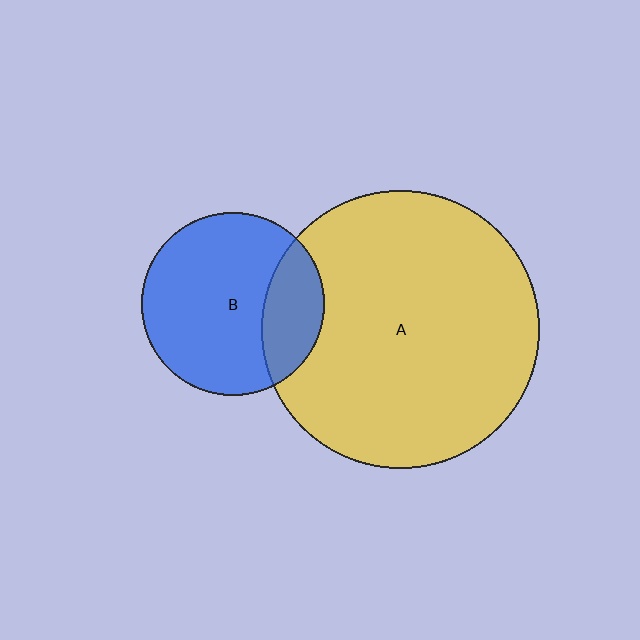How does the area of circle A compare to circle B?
Approximately 2.3 times.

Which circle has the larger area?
Circle A (yellow).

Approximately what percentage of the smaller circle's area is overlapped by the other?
Approximately 25%.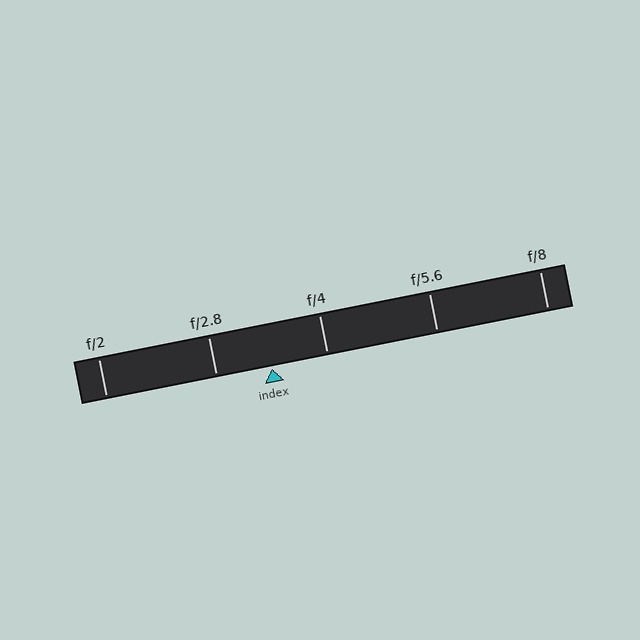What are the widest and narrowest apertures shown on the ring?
The widest aperture shown is f/2 and the narrowest is f/8.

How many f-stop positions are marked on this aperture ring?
There are 5 f-stop positions marked.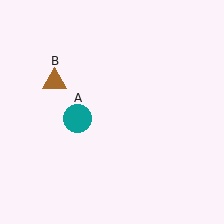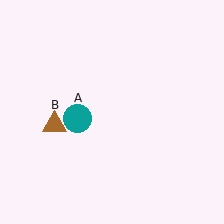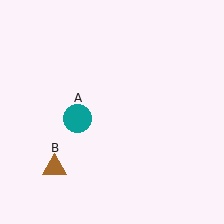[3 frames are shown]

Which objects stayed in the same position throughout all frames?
Teal circle (object A) remained stationary.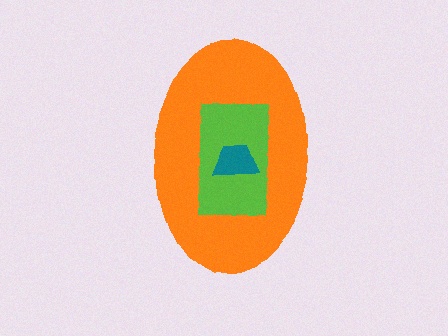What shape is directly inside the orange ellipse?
The lime rectangle.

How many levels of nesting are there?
3.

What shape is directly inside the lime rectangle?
The teal trapezoid.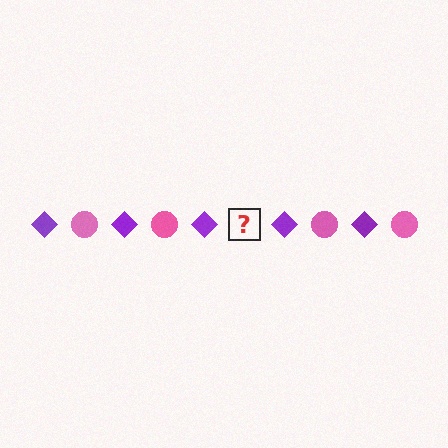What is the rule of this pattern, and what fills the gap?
The rule is that the pattern alternates between purple diamond and pink circle. The gap should be filled with a pink circle.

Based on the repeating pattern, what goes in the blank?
The blank should be a pink circle.